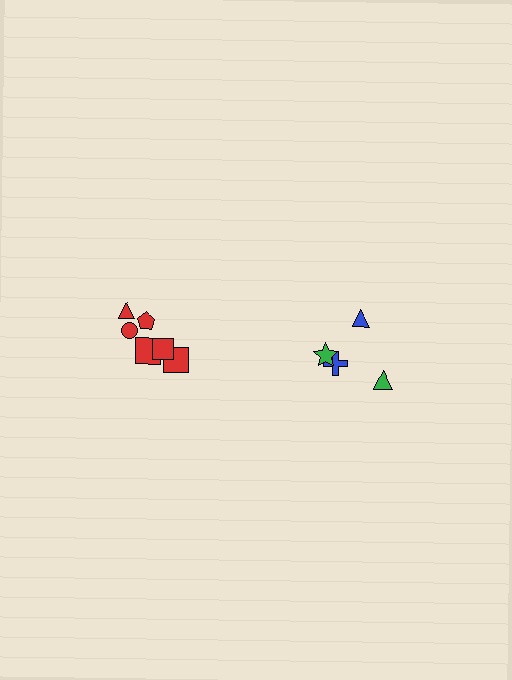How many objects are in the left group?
There are 6 objects.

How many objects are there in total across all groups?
There are 10 objects.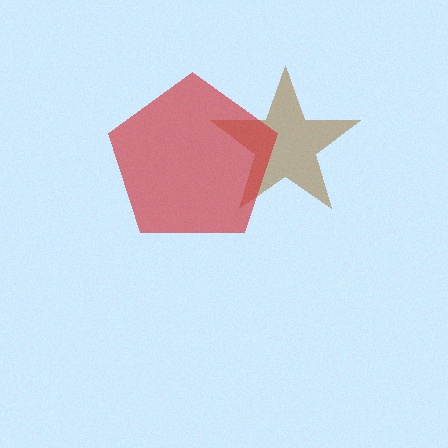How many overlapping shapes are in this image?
There are 2 overlapping shapes in the image.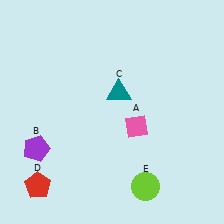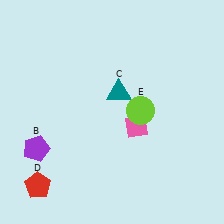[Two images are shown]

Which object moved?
The lime circle (E) moved up.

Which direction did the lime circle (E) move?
The lime circle (E) moved up.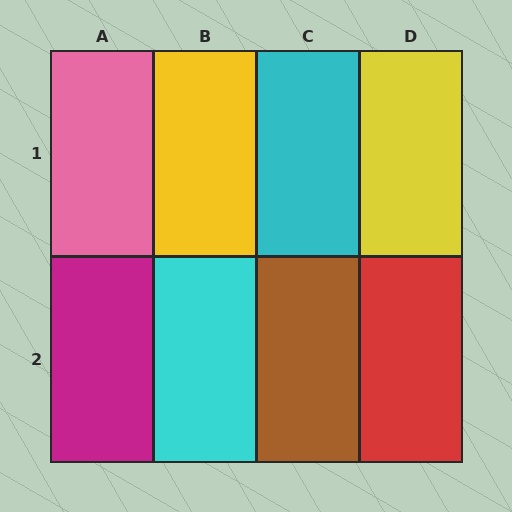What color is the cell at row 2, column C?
Brown.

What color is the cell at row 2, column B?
Cyan.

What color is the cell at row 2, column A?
Magenta.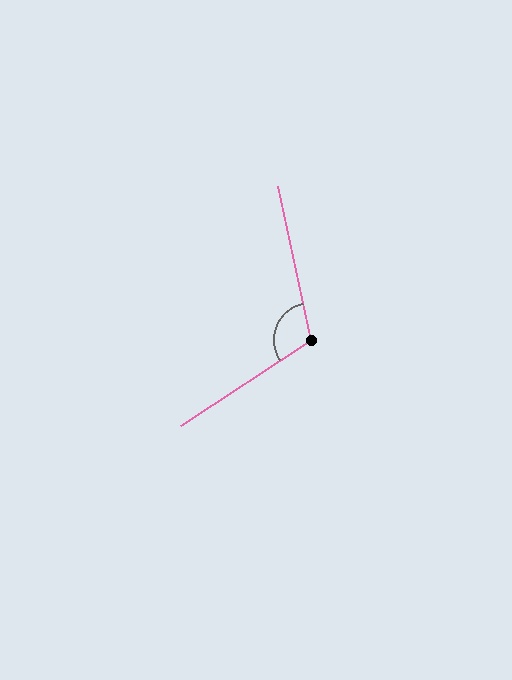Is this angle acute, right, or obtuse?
It is obtuse.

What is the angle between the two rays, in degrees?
Approximately 111 degrees.